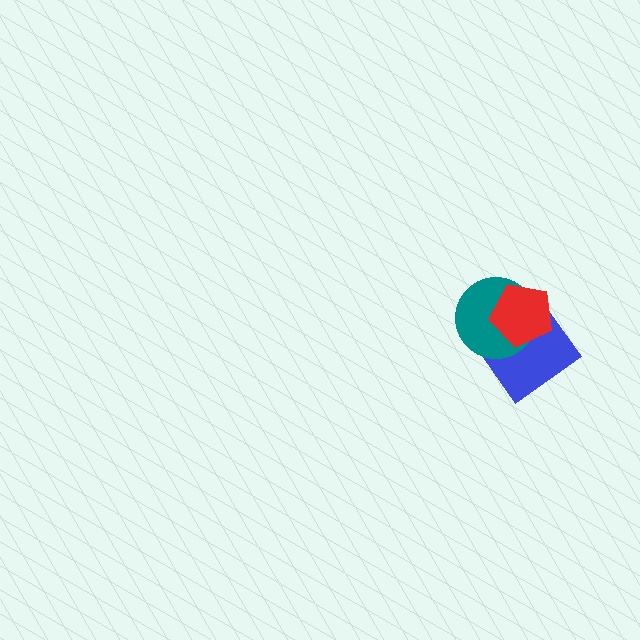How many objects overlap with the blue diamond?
2 objects overlap with the blue diamond.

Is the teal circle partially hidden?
Yes, it is partially covered by another shape.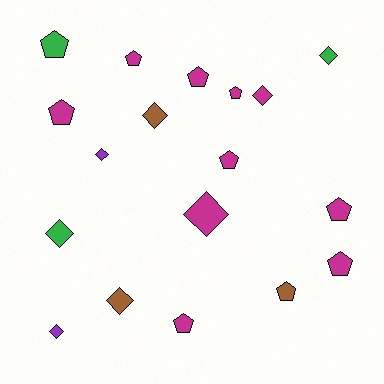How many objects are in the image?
There are 18 objects.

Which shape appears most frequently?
Pentagon, with 10 objects.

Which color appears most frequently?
Magenta, with 10 objects.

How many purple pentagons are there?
There are no purple pentagons.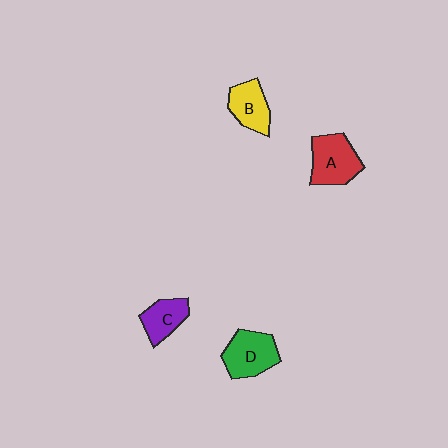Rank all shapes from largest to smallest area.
From largest to smallest: A (red), D (green), B (yellow), C (purple).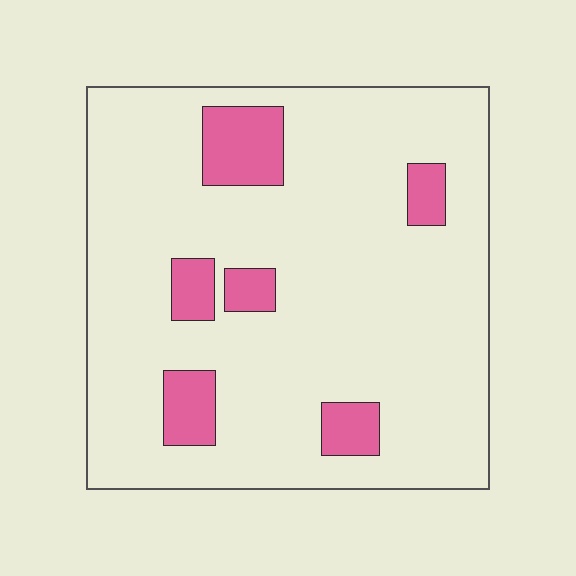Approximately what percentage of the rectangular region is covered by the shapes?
Approximately 15%.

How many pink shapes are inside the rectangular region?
6.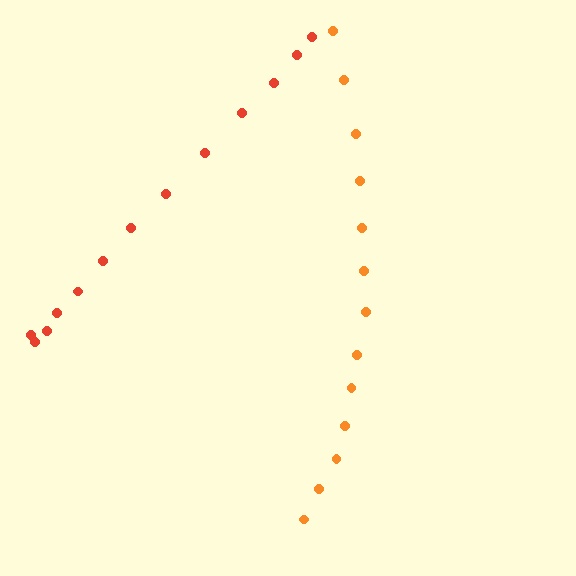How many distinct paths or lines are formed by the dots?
There are 2 distinct paths.